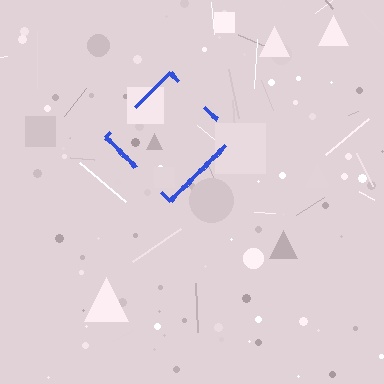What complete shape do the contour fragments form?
The contour fragments form a diamond.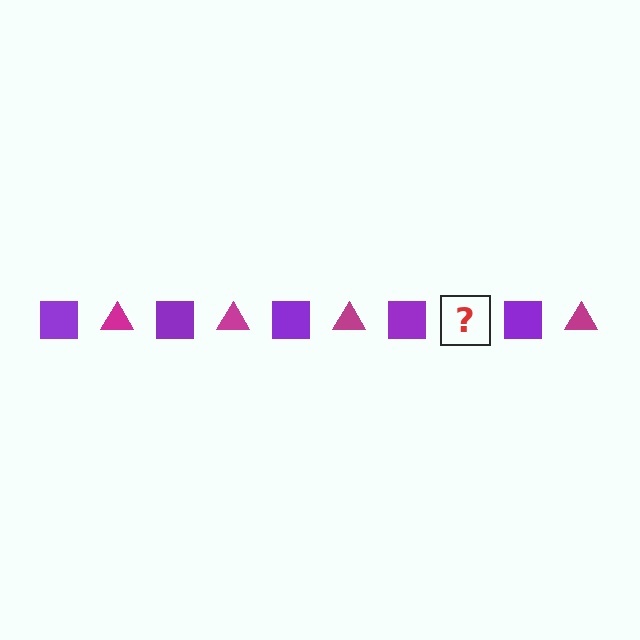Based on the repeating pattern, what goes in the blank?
The blank should be a magenta triangle.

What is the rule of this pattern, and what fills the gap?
The rule is that the pattern alternates between purple square and magenta triangle. The gap should be filled with a magenta triangle.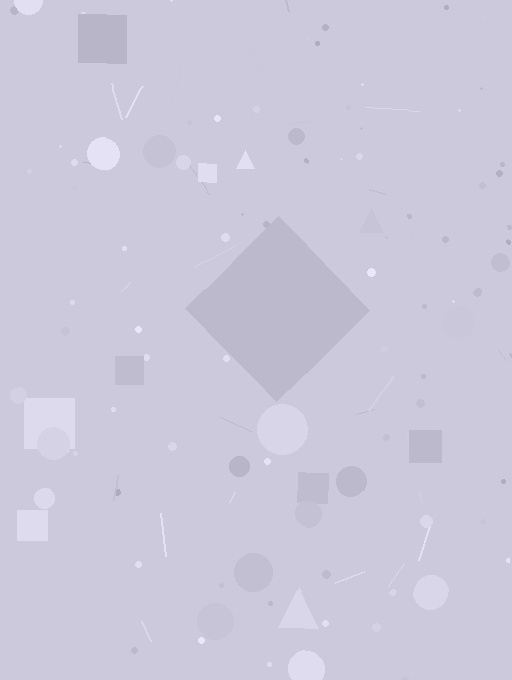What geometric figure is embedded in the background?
A diamond is embedded in the background.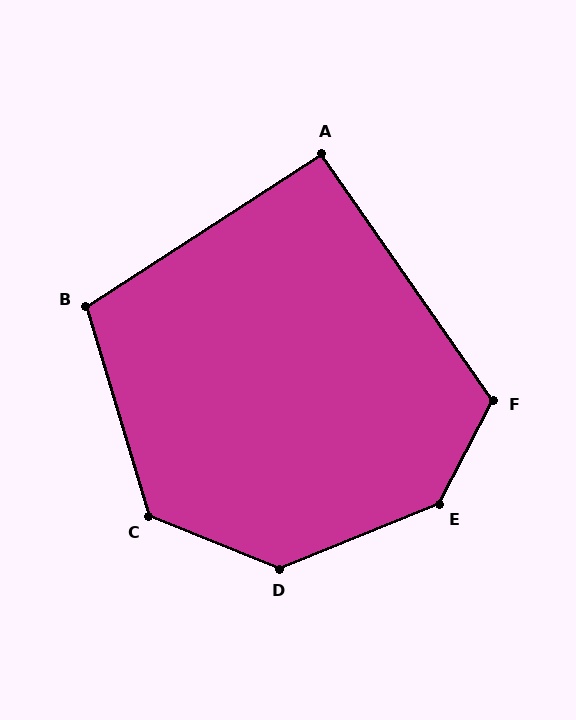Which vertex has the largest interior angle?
E, at approximately 139 degrees.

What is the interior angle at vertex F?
Approximately 118 degrees (obtuse).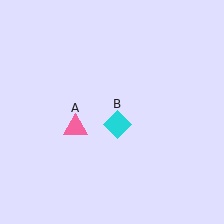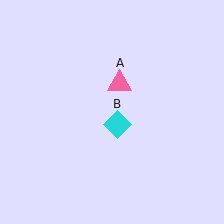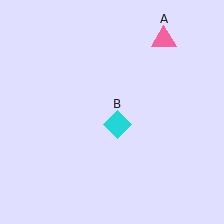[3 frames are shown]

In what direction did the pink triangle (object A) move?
The pink triangle (object A) moved up and to the right.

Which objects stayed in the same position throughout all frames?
Cyan diamond (object B) remained stationary.